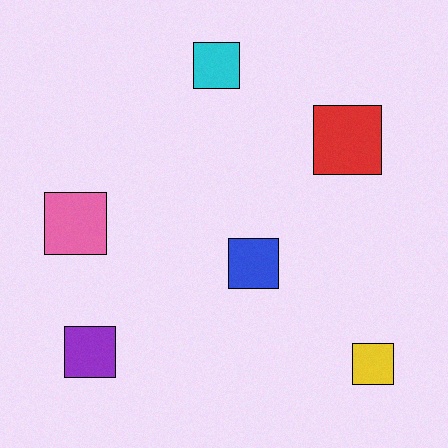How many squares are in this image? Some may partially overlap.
There are 6 squares.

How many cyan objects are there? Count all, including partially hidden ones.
There is 1 cyan object.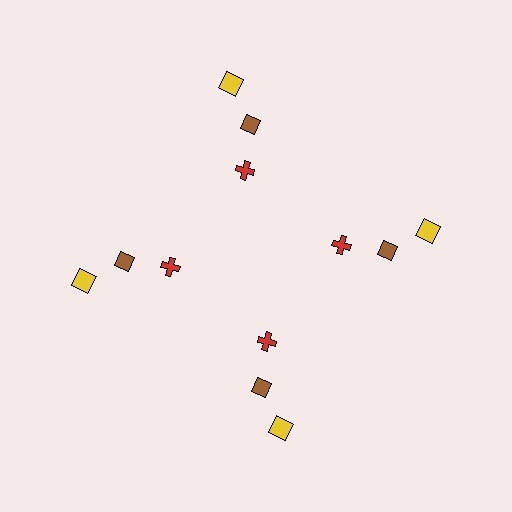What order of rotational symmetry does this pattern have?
This pattern has 4-fold rotational symmetry.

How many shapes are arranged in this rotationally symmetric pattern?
There are 12 shapes, arranged in 4 groups of 3.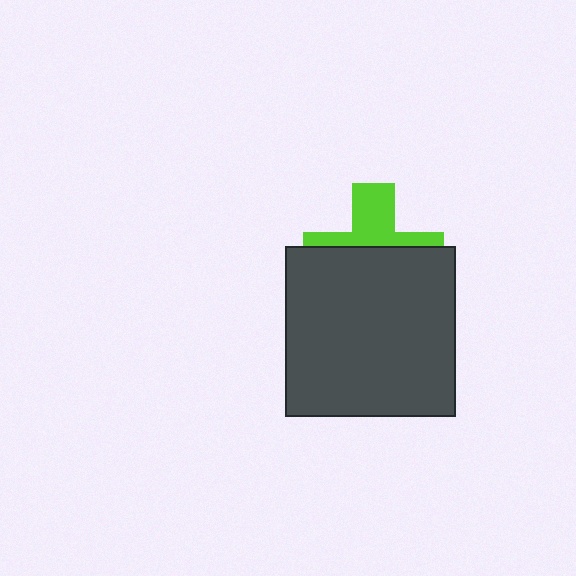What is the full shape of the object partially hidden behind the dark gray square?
The partially hidden object is a lime cross.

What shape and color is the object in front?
The object in front is a dark gray square.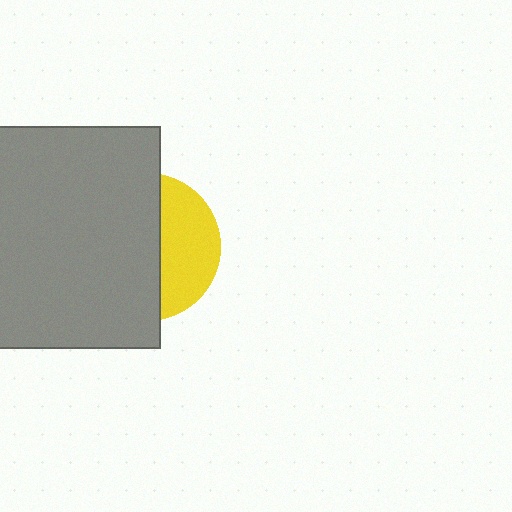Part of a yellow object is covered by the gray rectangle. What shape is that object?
It is a circle.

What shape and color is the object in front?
The object in front is a gray rectangle.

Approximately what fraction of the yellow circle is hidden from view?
Roughly 62% of the yellow circle is hidden behind the gray rectangle.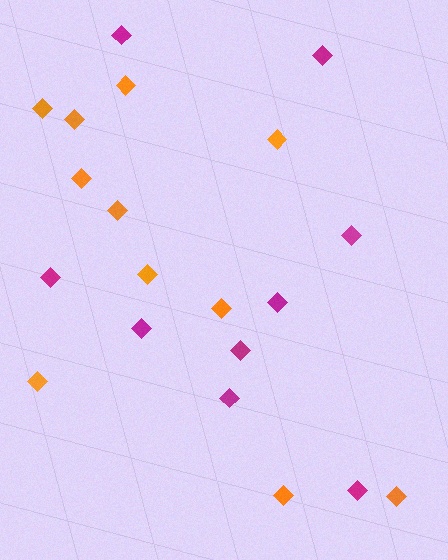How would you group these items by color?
There are 2 groups: one group of orange diamonds (11) and one group of magenta diamonds (9).